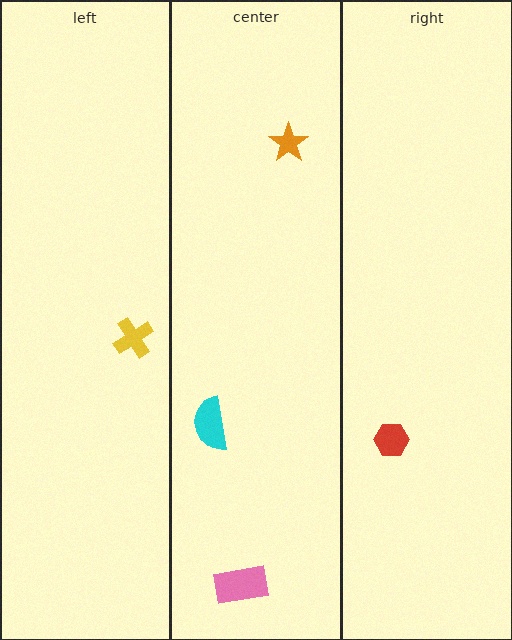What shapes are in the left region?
The yellow cross.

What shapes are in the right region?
The red hexagon.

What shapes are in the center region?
The orange star, the cyan semicircle, the pink rectangle.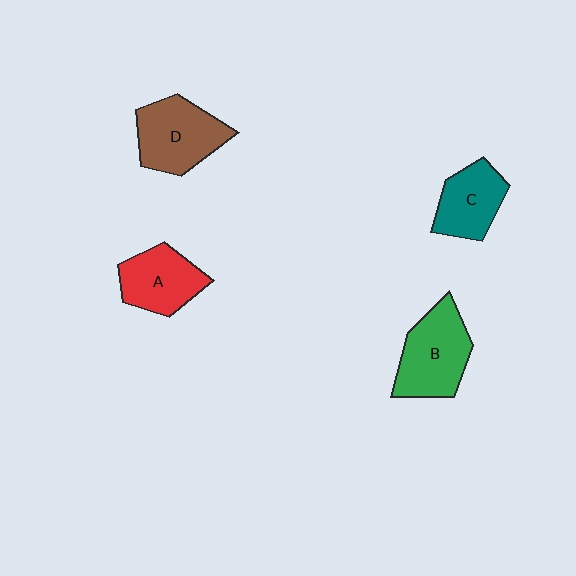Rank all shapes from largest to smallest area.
From largest to smallest: B (green), D (brown), A (red), C (teal).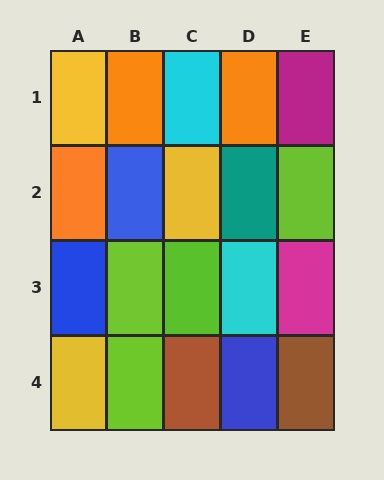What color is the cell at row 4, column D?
Blue.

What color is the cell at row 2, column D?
Teal.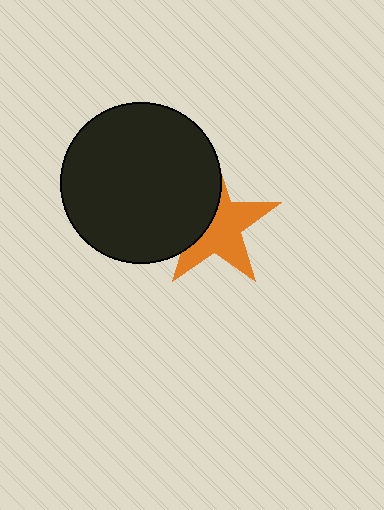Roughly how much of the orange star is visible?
About half of it is visible (roughly 60%).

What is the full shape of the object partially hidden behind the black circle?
The partially hidden object is an orange star.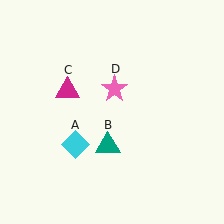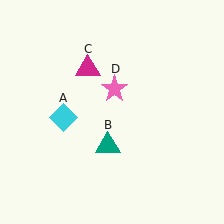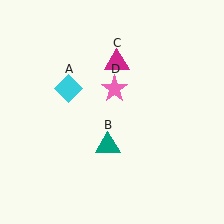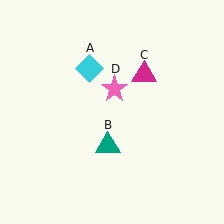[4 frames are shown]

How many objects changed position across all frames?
2 objects changed position: cyan diamond (object A), magenta triangle (object C).